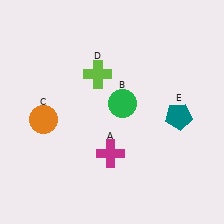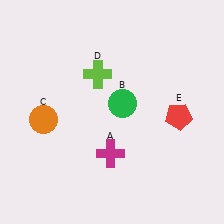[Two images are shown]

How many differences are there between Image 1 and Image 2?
There is 1 difference between the two images.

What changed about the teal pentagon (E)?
In Image 1, E is teal. In Image 2, it changed to red.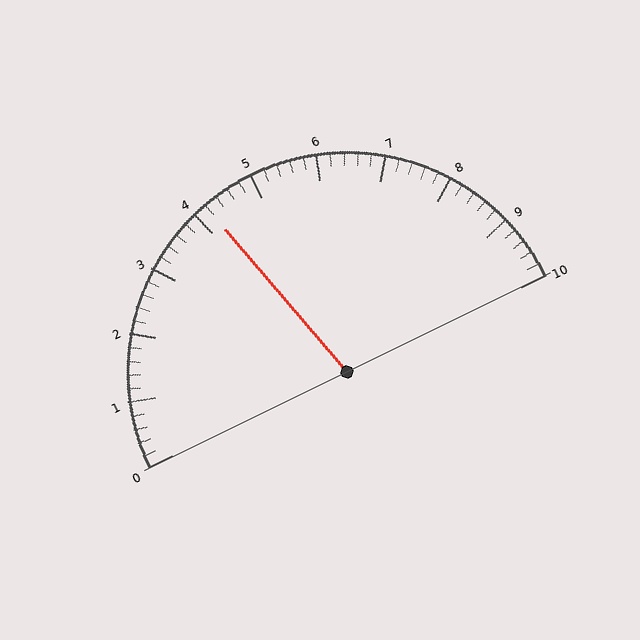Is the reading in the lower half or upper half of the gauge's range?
The reading is in the lower half of the range (0 to 10).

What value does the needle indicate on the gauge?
The needle indicates approximately 4.2.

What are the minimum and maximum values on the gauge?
The gauge ranges from 0 to 10.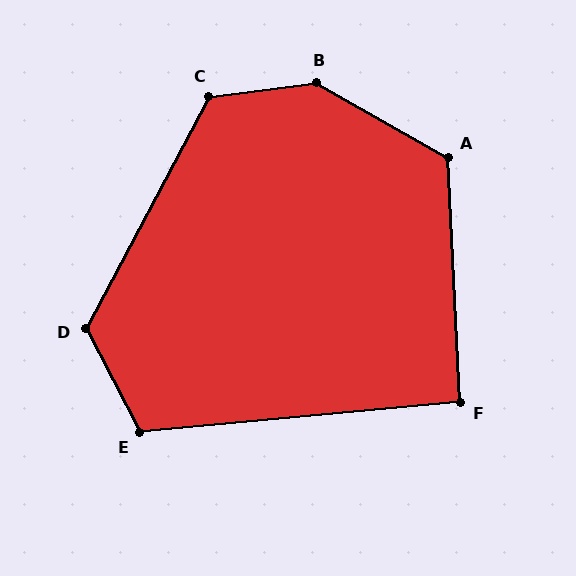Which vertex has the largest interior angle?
B, at approximately 143 degrees.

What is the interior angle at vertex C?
Approximately 125 degrees (obtuse).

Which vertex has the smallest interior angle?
F, at approximately 93 degrees.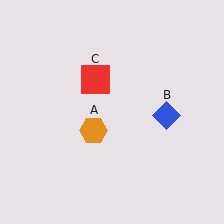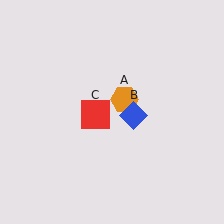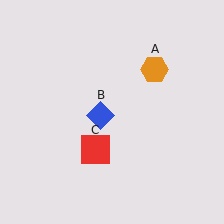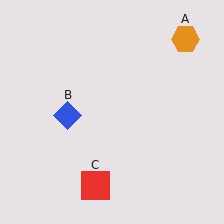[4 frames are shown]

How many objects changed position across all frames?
3 objects changed position: orange hexagon (object A), blue diamond (object B), red square (object C).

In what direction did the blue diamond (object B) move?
The blue diamond (object B) moved left.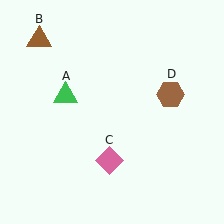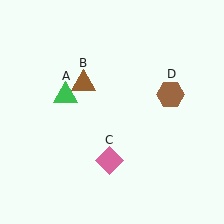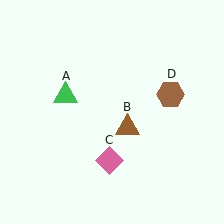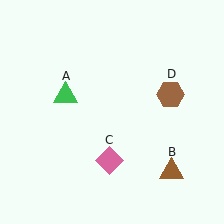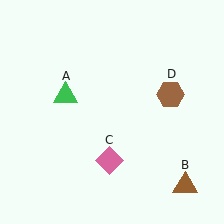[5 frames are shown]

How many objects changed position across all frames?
1 object changed position: brown triangle (object B).